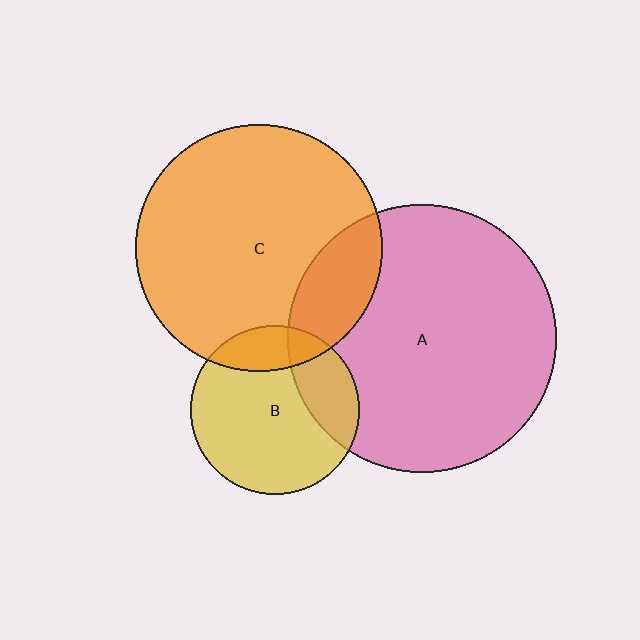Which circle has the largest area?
Circle A (pink).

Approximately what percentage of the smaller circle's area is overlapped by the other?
Approximately 20%.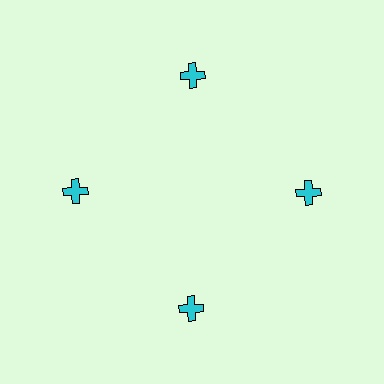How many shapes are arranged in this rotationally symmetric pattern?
There are 4 shapes, arranged in 4 groups of 1.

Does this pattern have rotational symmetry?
Yes, this pattern has 4-fold rotational symmetry. It looks the same after rotating 90 degrees around the center.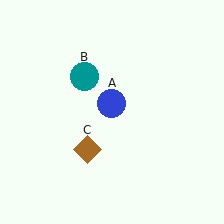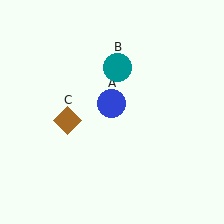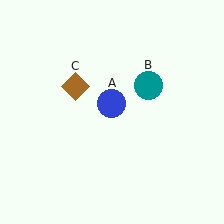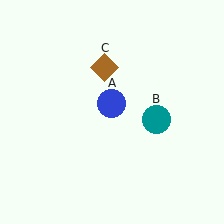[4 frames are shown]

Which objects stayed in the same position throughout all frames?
Blue circle (object A) remained stationary.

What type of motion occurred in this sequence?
The teal circle (object B), brown diamond (object C) rotated clockwise around the center of the scene.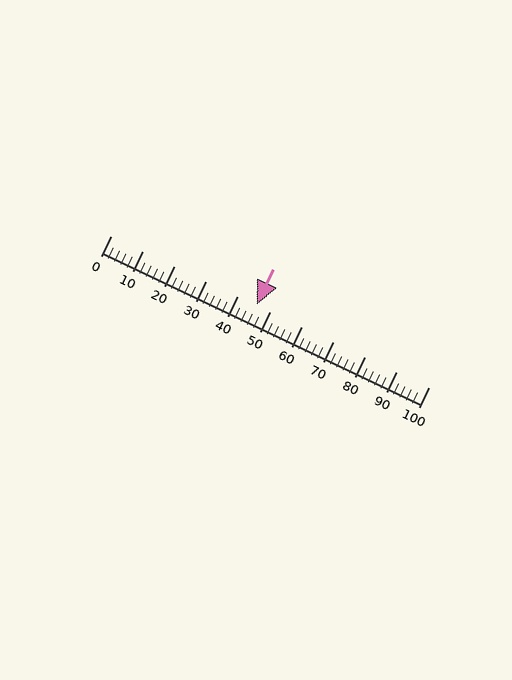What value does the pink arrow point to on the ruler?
The pink arrow points to approximately 46.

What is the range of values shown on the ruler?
The ruler shows values from 0 to 100.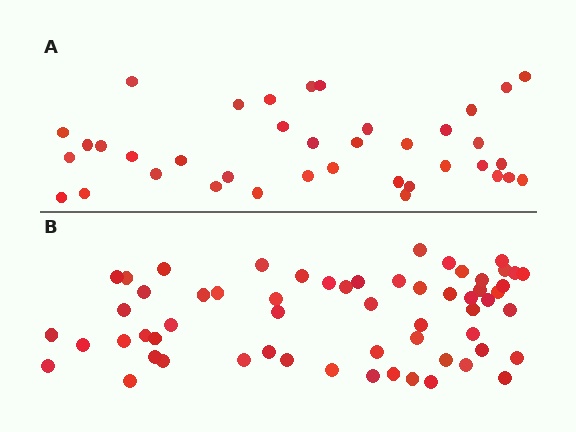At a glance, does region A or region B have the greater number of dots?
Region B (the bottom region) has more dots.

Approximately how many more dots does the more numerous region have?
Region B has approximately 20 more dots than region A.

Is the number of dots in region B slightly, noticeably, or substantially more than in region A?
Region B has substantially more. The ratio is roughly 1.6 to 1.